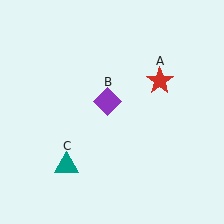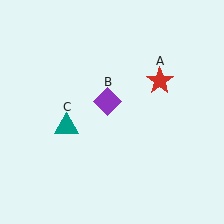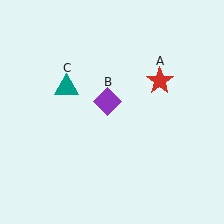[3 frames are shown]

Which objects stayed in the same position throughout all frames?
Red star (object A) and purple diamond (object B) remained stationary.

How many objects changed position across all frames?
1 object changed position: teal triangle (object C).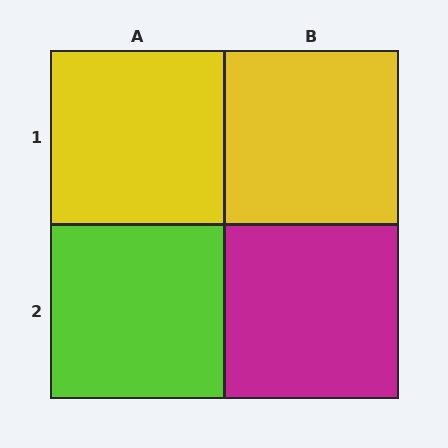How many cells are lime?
1 cell is lime.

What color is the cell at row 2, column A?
Lime.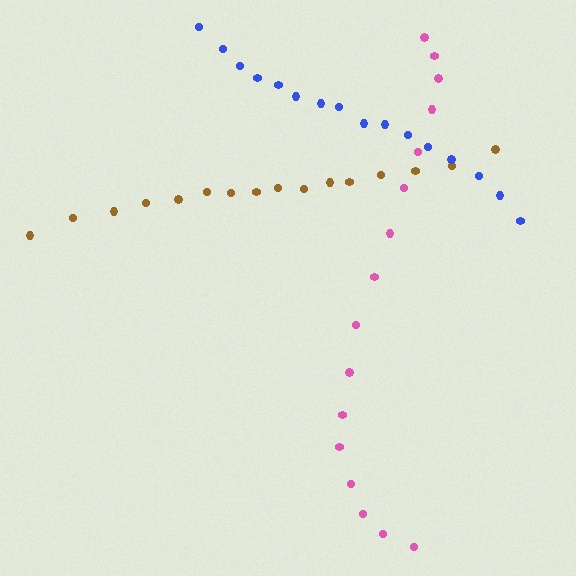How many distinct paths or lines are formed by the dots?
There are 3 distinct paths.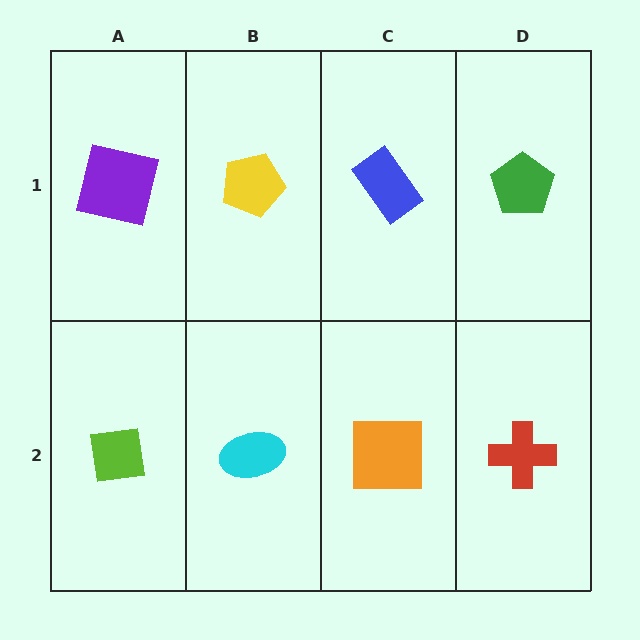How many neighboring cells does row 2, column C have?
3.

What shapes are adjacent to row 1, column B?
A cyan ellipse (row 2, column B), a purple square (row 1, column A), a blue rectangle (row 1, column C).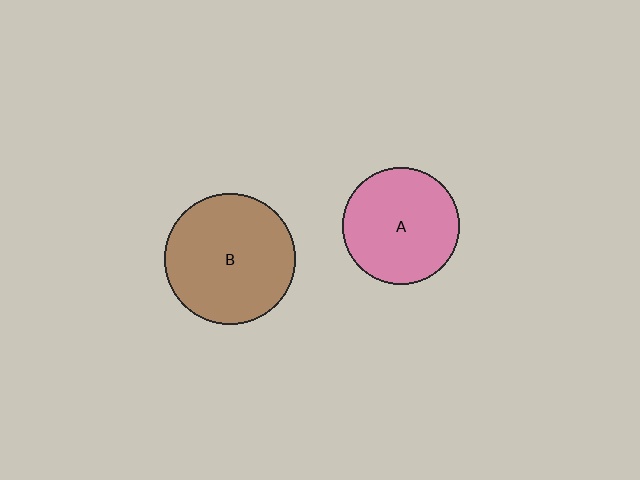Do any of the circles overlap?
No, none of the circles overlap.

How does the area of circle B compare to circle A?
Approximately 1.2 times.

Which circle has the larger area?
Circle B (brown).